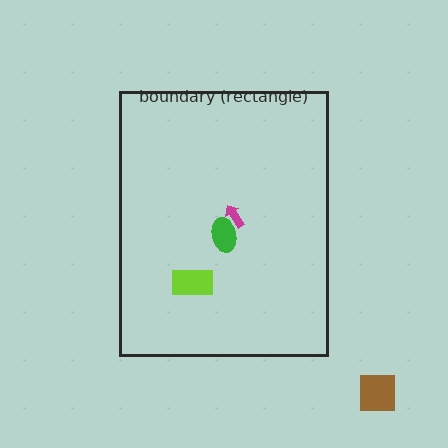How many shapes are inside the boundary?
3 inside, 1 outside.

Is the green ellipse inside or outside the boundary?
Inside.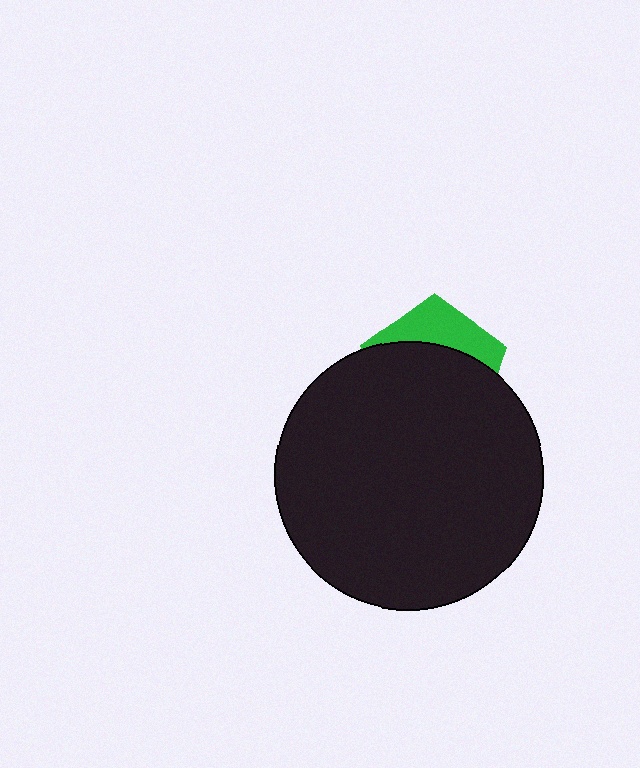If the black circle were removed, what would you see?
You would see the complete green pentagon.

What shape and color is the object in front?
The object in front is a black circle.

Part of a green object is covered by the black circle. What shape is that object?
It is a pentagon.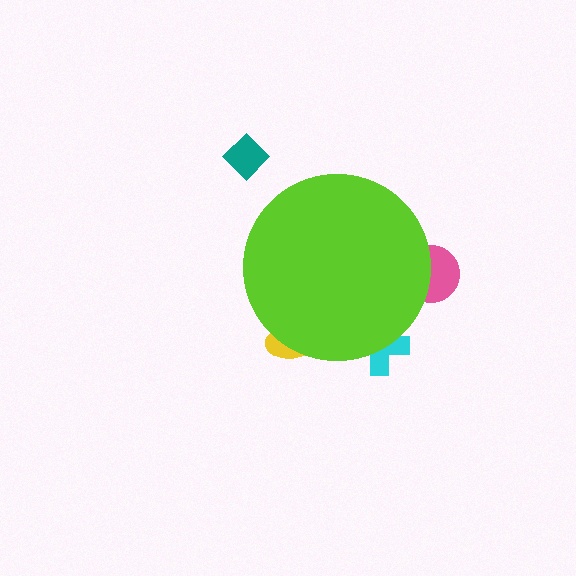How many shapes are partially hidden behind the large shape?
3 shapes are partially hidden.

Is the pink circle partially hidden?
Yes, the pink circle is partially hidden behind the lime circle.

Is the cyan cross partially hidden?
Yes, the cyan cross is partially hidden behind the lime circle.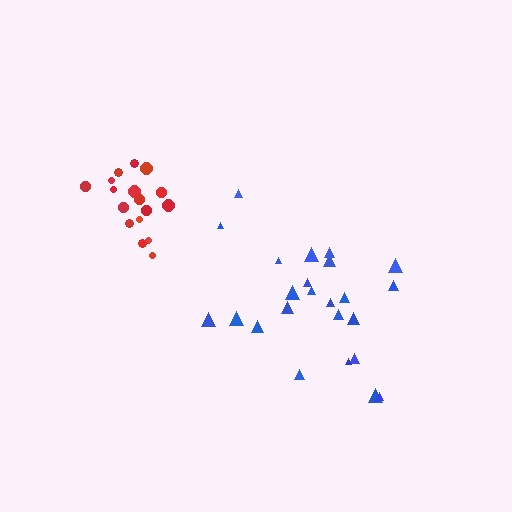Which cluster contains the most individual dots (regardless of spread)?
Blue (24).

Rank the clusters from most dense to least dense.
red, blue.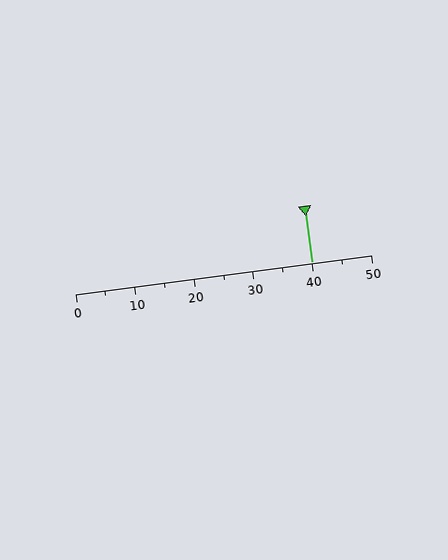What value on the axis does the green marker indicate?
The marker indicates approximately 40.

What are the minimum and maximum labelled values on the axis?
The axis runs from 0 to 50.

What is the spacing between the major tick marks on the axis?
The major ticks are spaced 10 apart.